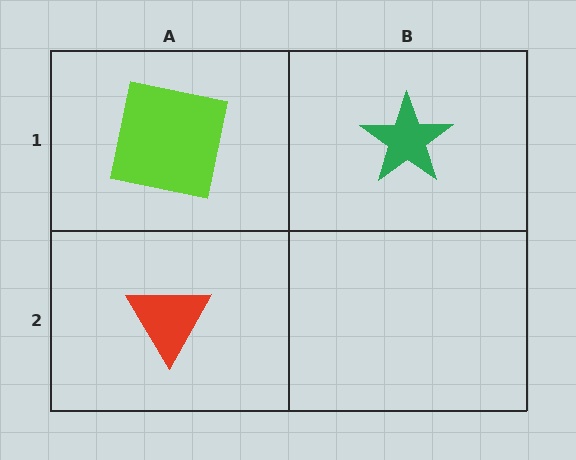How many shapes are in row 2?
1 shape.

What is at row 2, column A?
A red triangle.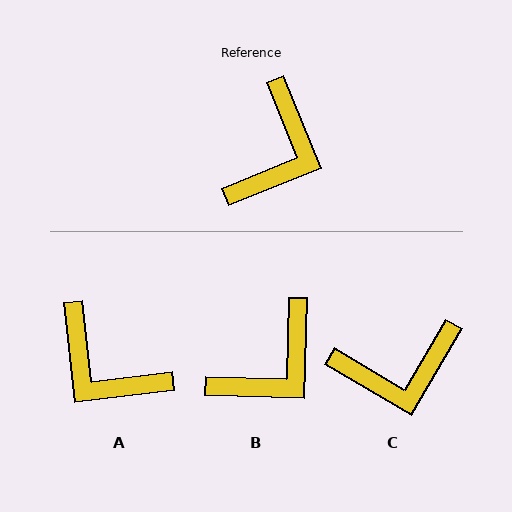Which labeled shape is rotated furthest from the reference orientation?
A, about 106 degrees away.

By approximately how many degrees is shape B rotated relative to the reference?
Approximately 23 degrees clockwise.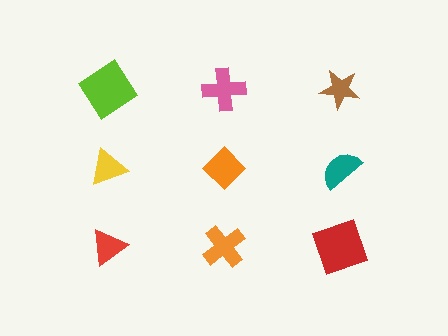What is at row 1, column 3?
A brown star.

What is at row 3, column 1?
A red triangle.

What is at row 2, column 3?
A teal semicircle.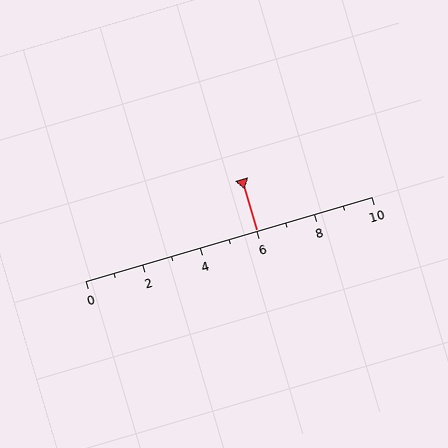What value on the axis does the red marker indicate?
The marker indicates approximately 6.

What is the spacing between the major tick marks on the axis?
The major ticks are spaced 2 apart.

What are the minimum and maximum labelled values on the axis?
The axis runs from 0 to 10.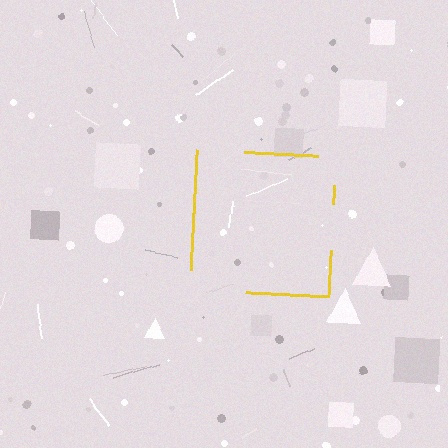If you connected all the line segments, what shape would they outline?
They would outline a square.